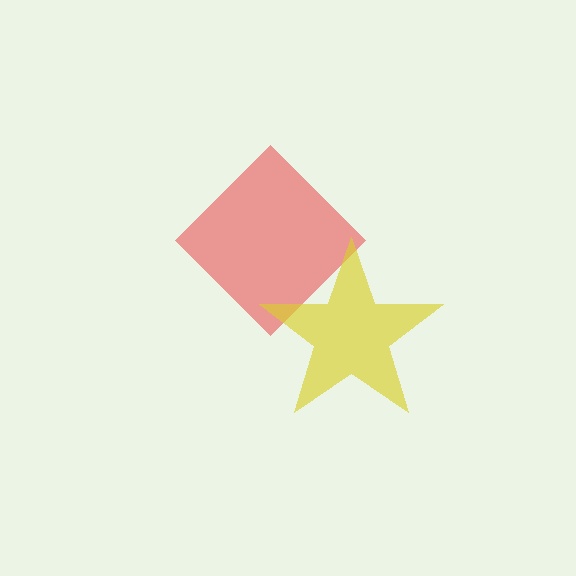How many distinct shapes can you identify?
There are 2 distinct shapes: a red diamond, a yellow star.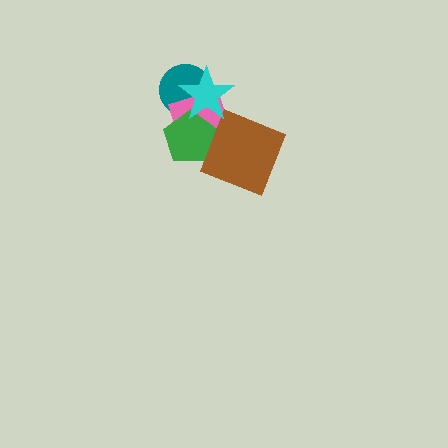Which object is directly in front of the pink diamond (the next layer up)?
The green pentagon is directly in front of the pink diamond.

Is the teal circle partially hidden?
Yes, it is partially covered by another shape.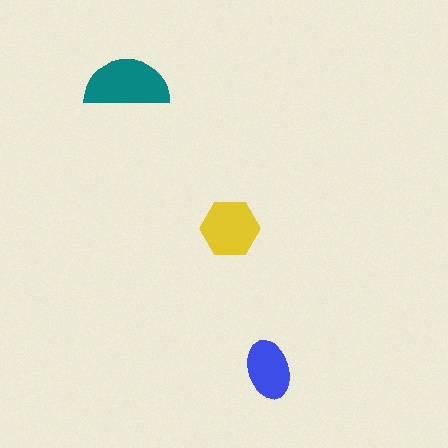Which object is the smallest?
The blue ellipse.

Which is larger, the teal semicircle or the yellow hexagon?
The teal semicircle.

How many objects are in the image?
There are 3 objects in the image.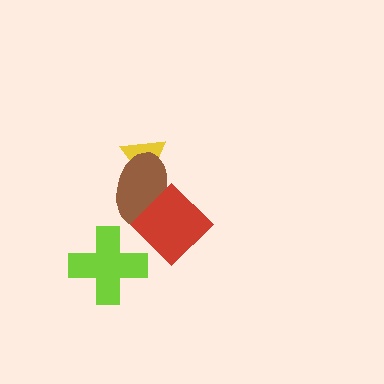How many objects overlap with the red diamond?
1 object overlaps with the red diamond.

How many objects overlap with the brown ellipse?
2 objects overlap with the brown ellipse.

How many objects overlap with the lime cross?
0 objects overlap with the lime cross.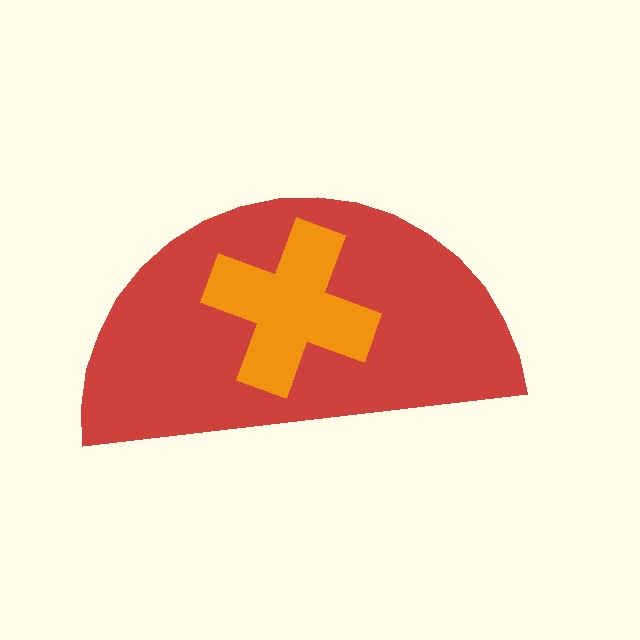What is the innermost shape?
The orange cross.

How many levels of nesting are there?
2.